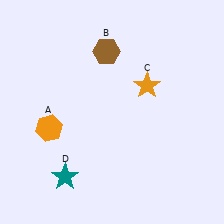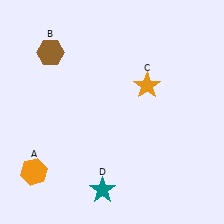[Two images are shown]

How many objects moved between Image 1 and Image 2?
3 objects moved between the two images.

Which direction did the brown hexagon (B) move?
The brown hexagon (B) moved left.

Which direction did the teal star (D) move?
The teal star (D) moved right.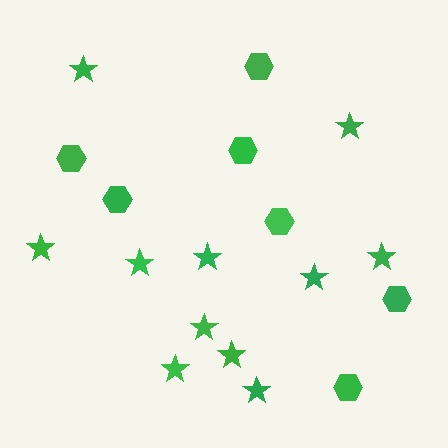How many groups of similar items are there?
There are 2 groups: one group of stars (11) and one group of hexagons (7).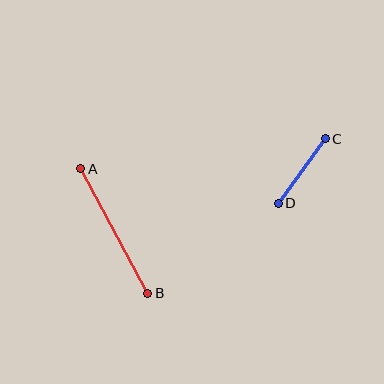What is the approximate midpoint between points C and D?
The midpoint is at approximately (302, 171) pixels.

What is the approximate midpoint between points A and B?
The midpoint is at approximately (114, 231) pixels.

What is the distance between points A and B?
The distance is approximately 141 pixels.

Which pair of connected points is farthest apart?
Points A and B are farthest apart.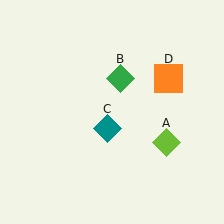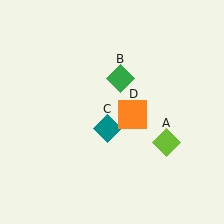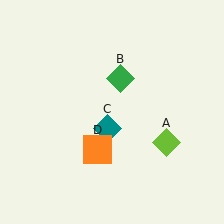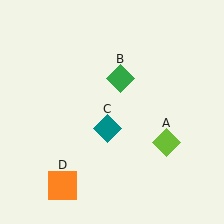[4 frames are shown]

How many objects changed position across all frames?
1 object changed position: orange square (object D).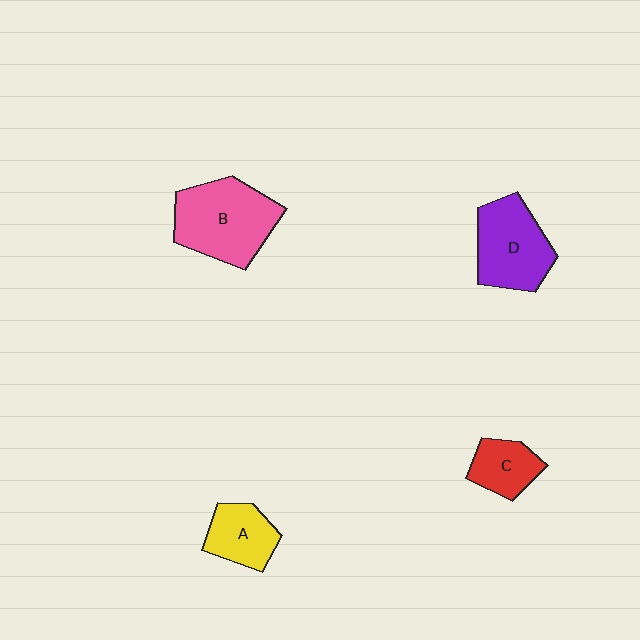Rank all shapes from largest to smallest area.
From largest to smallest: B (pink), D (purple), A (yellow), C (red).